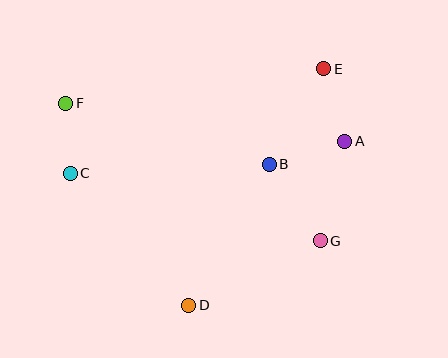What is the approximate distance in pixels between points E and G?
The distance between E and G is approximately 172 pixels.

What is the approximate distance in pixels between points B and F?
The distance between B and F is approximately 212 pixels.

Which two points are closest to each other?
Points C and F are closest to each other.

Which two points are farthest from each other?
Points F and G are farthest from each other.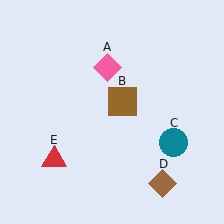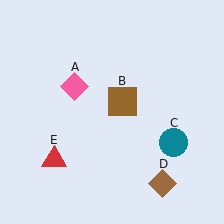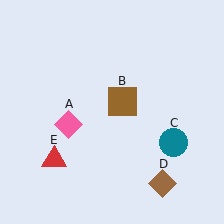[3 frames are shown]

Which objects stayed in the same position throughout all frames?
Brown square (object B) and teal circle (object C) and brown diamond (object D) and red triangle (object E) remained stationary.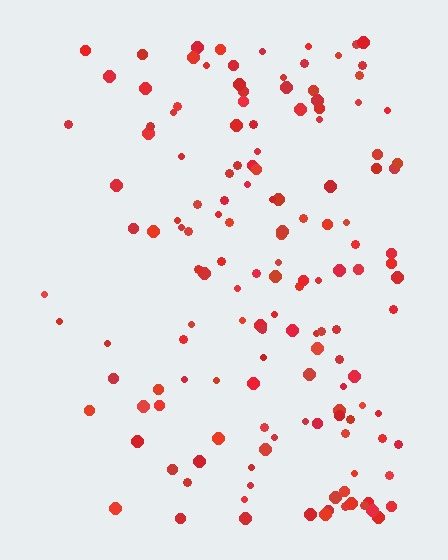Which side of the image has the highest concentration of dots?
The right.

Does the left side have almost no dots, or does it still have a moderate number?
Still a moderate number, just noticeably fewer than the right.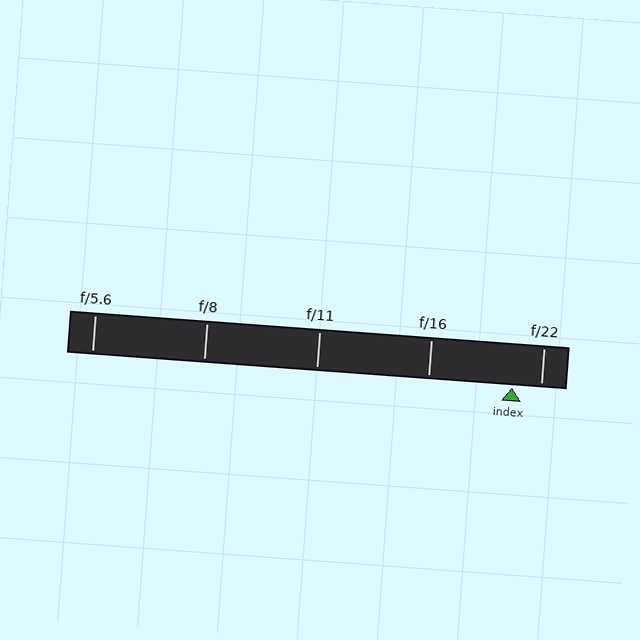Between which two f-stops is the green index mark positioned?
The index mark is between f/16 and f/22.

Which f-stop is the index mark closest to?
The index mark is closest to f/22.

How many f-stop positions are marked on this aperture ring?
There are 5 f-stop positions marked.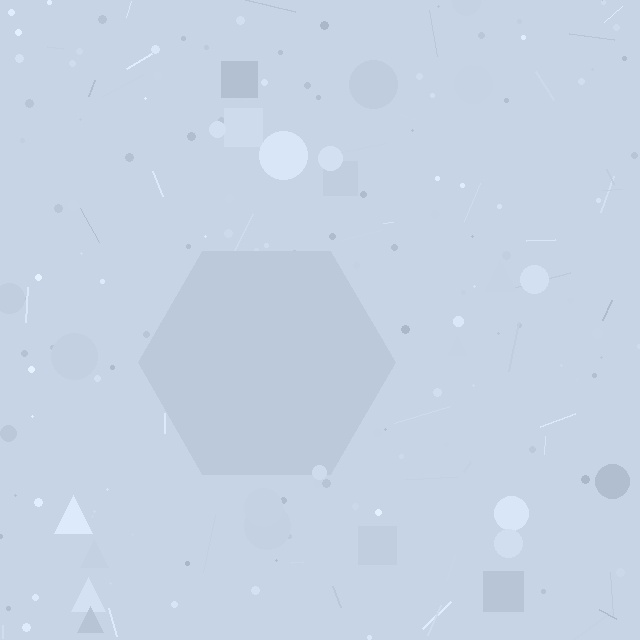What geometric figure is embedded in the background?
A hexagon is embedded in the background.